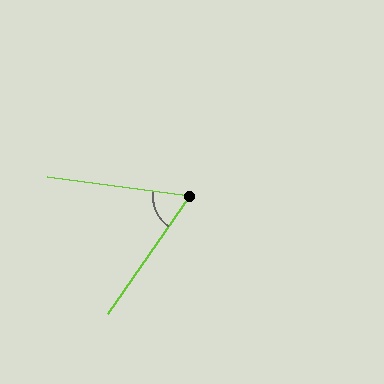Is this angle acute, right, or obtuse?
It is acute.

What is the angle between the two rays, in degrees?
Approximately 62 degrees.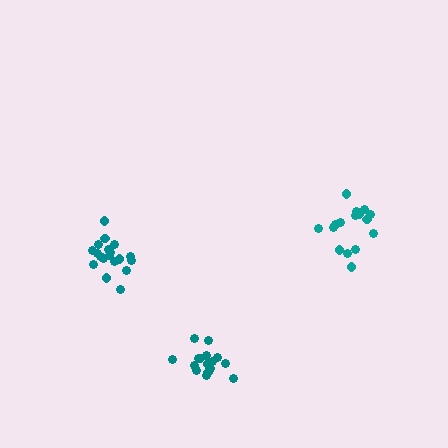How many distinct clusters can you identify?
There are 3 distinct clusters.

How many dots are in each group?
Group 1: 19 dots, Group 2: 16 dots, Group 3: 17 dots (52 total).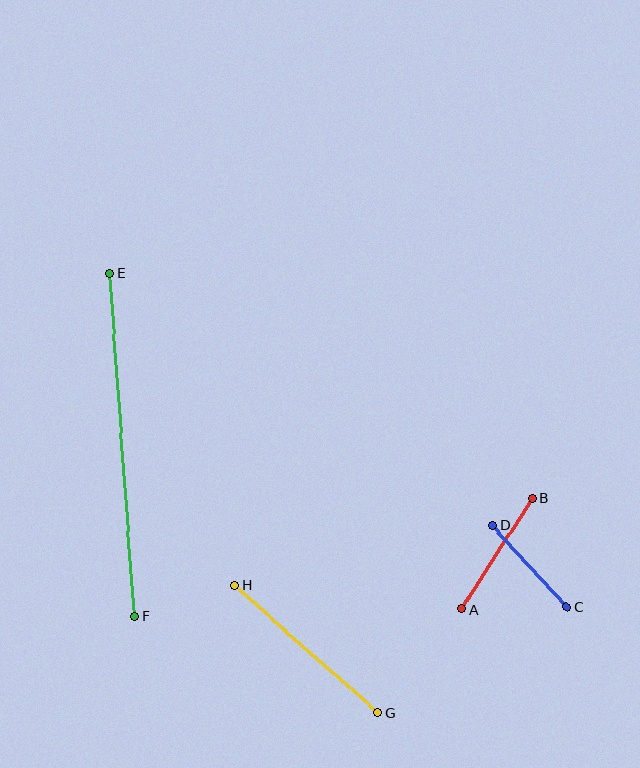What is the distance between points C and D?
The distance is approximately 111 pixels.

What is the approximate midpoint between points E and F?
The midpoint is at approximately (122, 445) pixels.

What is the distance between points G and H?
The distance is approximately 191 pixels.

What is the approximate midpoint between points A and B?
The midpoint is at approximately (497, 554) pixels.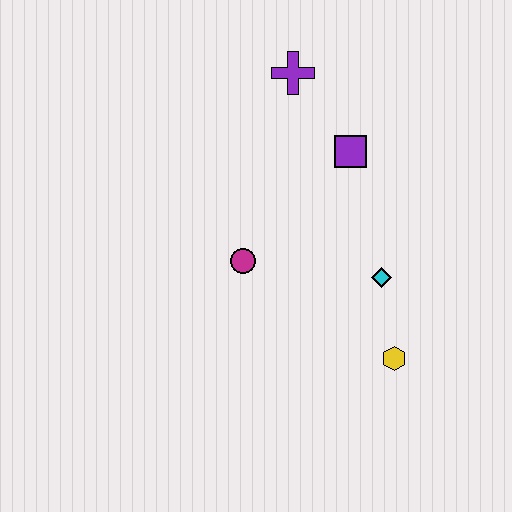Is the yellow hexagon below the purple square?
Yes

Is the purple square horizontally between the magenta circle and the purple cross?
No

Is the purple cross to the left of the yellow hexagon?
Yes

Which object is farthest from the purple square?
The yellow hexagon is farthest from the purple square.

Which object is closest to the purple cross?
The purple square is closest to the purple cross.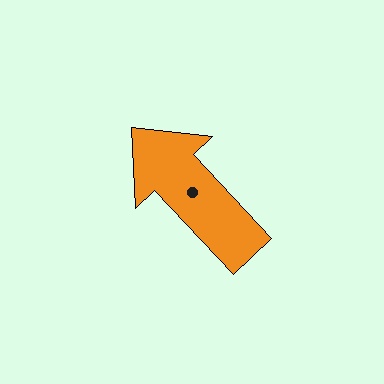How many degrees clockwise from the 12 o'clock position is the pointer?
Approximately 317 degrees.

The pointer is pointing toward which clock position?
Roughly 11 o'clock.